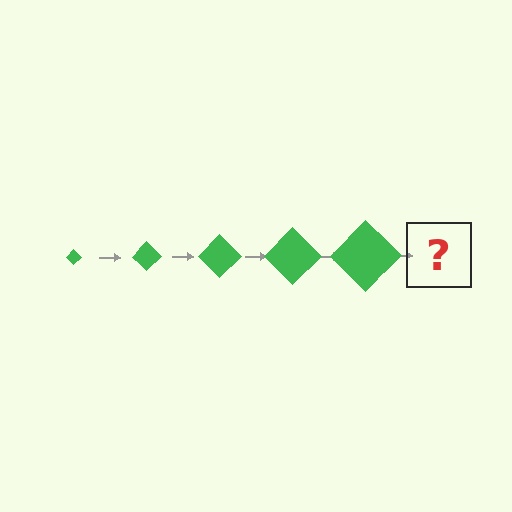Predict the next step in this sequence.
The next step is a green diamond, larger than the previous one.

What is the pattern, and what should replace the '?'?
The pattern is that the diamond gets progressively larger each step. The '?' should be a green diamond, larger than the previous one.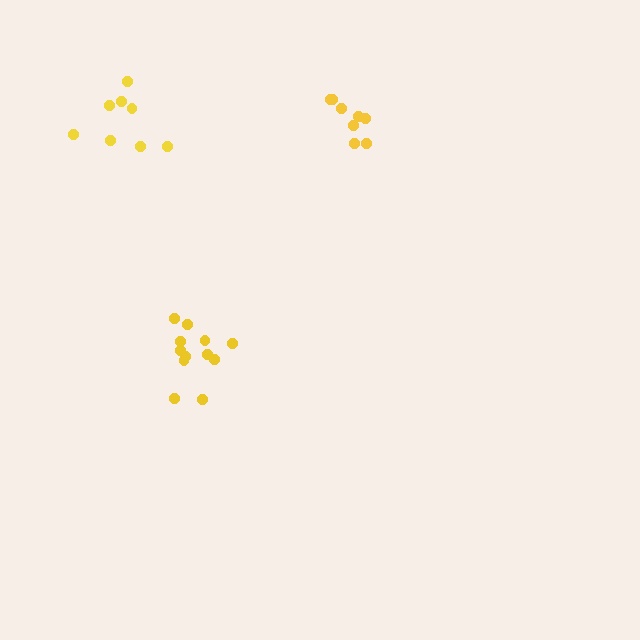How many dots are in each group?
Group 1: 12 dots, Group 2: 8 dots, Group 3: 8 dots (28 total).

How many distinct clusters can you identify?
There are 3 distinct clusters.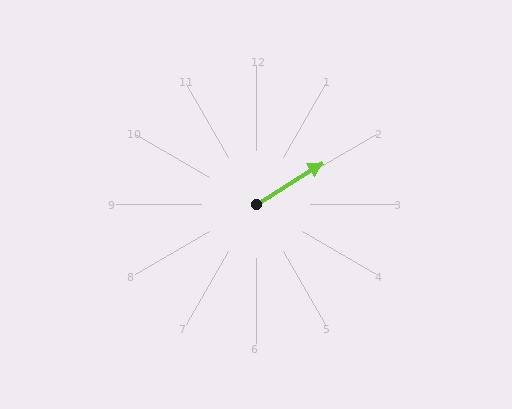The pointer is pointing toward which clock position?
Roughly 2 o'clock.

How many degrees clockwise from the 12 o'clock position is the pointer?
Approximately 57 degrees.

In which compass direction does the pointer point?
Northeast.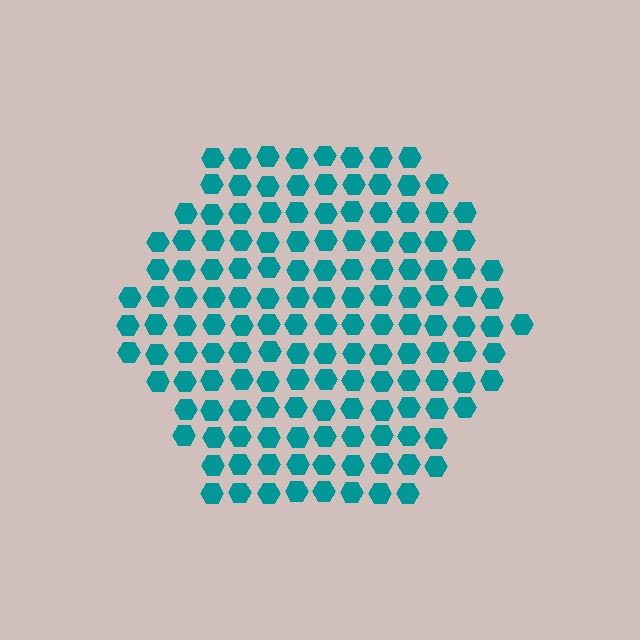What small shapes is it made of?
It is made of small hexagons.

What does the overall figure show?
The overall figure shows a hexagon.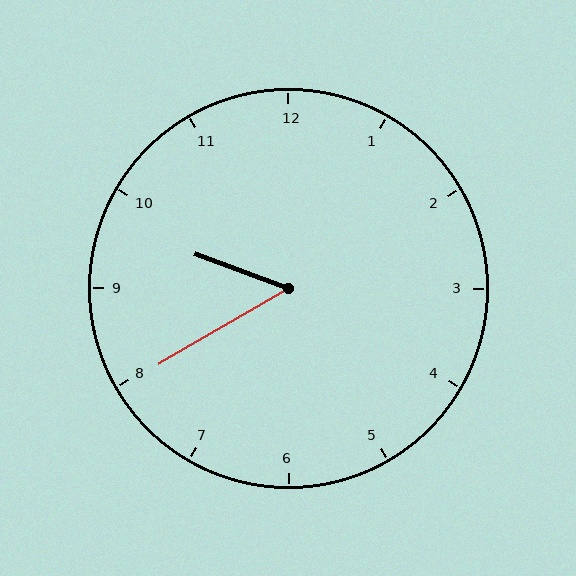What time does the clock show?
9:40.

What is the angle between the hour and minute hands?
Approximately 50 degrees.